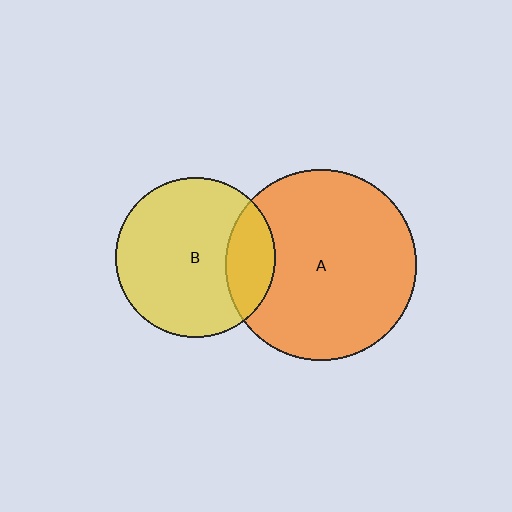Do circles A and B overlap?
Yes.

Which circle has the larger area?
Circle A (orange).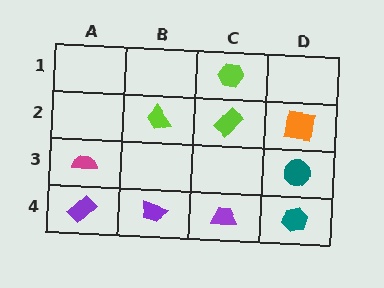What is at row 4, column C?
A purple trapezoid.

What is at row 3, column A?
A magenta semicircle.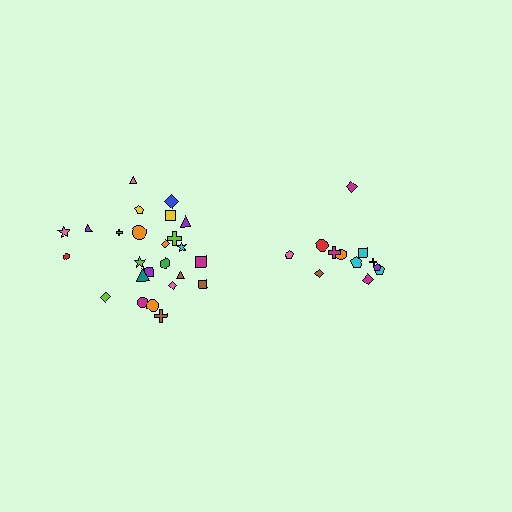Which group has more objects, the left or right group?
The left group.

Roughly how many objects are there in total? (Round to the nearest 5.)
Roughly 35 objects in total.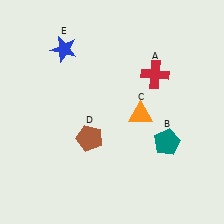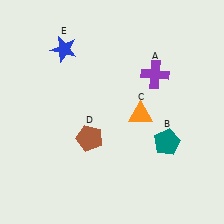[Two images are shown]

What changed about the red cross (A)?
In Image 1, A is red. In Image 2, it changed to purple.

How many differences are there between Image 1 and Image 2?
There is 1 difference between the two images.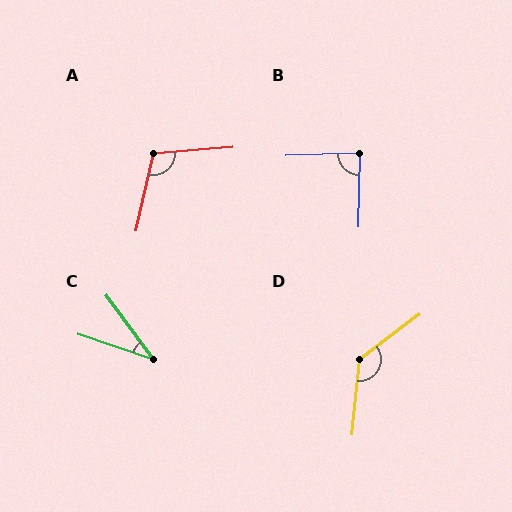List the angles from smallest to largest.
C (35°), B (87°), A (108°), D (133°).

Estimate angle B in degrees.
Approximately 87 degrees.